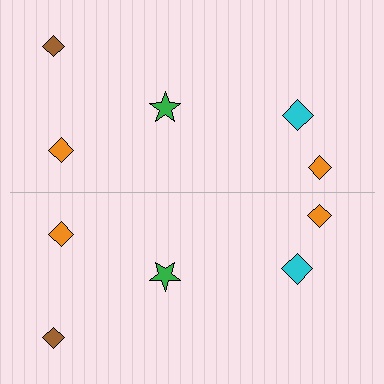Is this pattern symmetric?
Yes, this pattern has bilateral (reflection) symmetry.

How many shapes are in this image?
There are 10 shapes in this image.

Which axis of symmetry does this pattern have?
The pattern has a horizontal axis of symmetry running through the center of the image.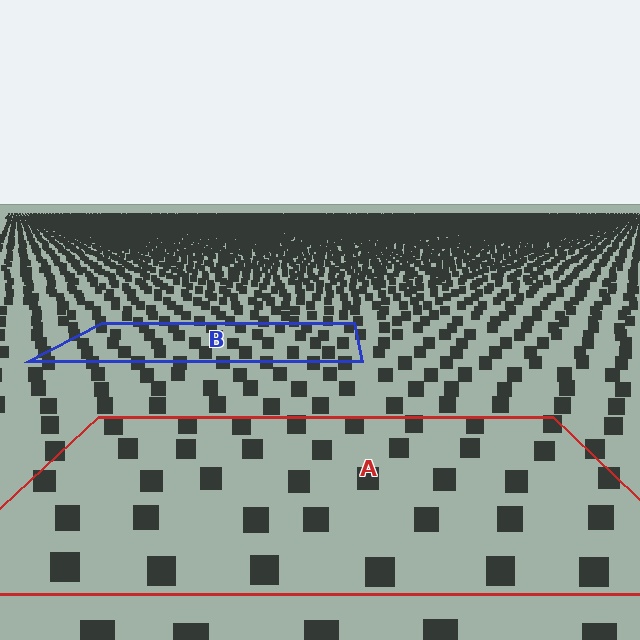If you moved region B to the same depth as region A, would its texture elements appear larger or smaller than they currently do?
They would appear larger. At a closer depth, the same texture elements are projected at a bigger on-screen size.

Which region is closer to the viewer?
Region A is closer. The texture elements there are larger and more spread out.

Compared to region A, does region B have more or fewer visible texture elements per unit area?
Region B has more texture elements per unit area — they are packed more densely because it is farther away.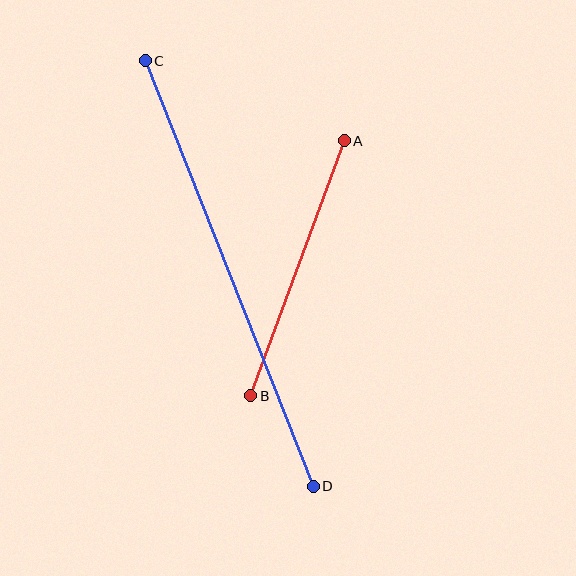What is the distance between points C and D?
The distance is approximately 457 pixels.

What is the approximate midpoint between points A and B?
The midpoint is at approximately (297, 268) pixels.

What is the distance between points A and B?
The distance is approximately 272 pixels.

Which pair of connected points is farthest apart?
Points C and D are farthest apart.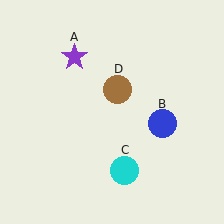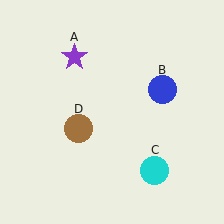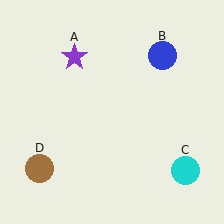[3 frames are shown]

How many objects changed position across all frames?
3 objects changed position: blue circle (object B), cyan circle (object C), brown circle (object D).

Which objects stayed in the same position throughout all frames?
Purple star (object A) remained stationary.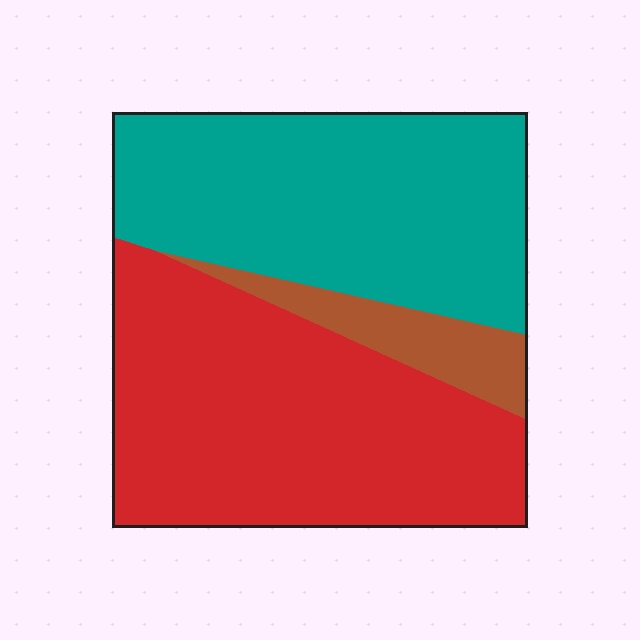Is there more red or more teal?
Red.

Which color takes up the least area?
Brown, at roughly 10%.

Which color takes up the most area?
Red, at roughly 50%.